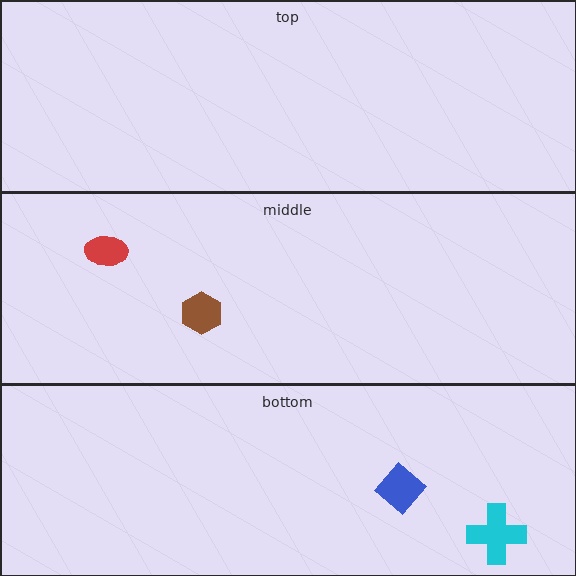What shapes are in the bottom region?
The blue diamond, the cyan cross.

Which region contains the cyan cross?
The bottom region.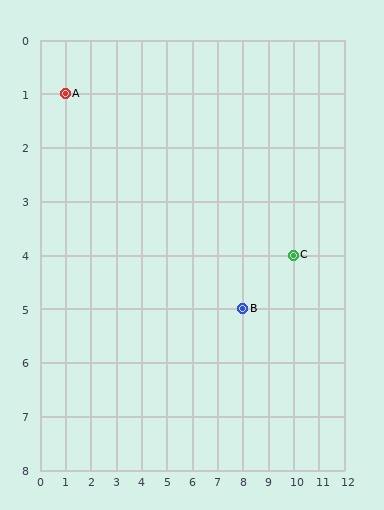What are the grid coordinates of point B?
Point B is at grid coordinates (8, 5).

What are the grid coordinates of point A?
Point A is at grid coordinates (1, 1).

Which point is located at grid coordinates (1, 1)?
Point A is at (1, 1).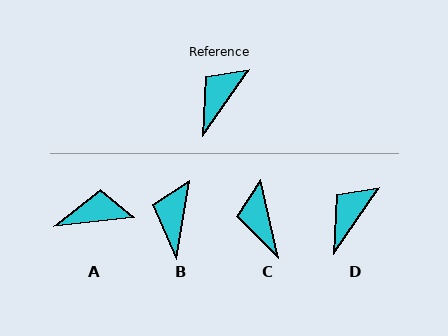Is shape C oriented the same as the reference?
No, it is off by about 48 degrees.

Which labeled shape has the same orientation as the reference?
D.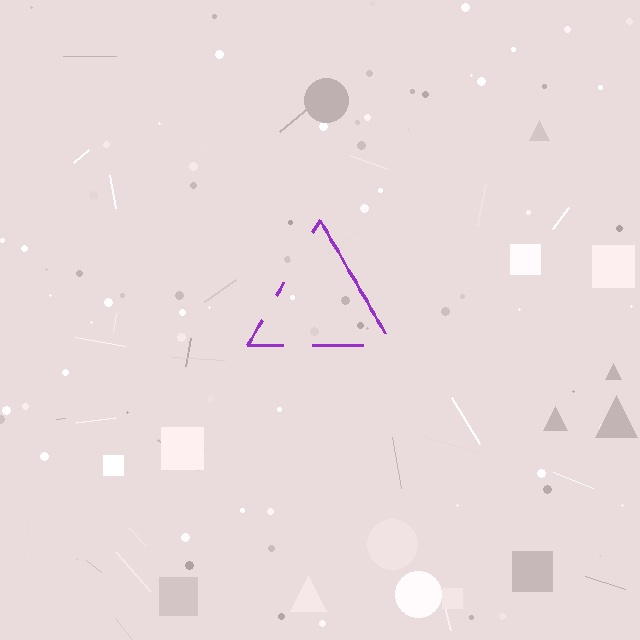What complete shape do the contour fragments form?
The contour fragments form a triangle.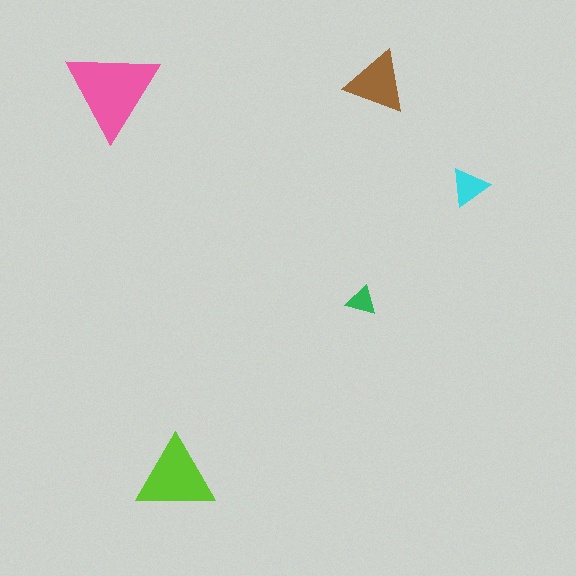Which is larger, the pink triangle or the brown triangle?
The pink one.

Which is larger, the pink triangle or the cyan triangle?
The pink one.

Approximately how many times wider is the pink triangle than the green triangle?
About 3 times wider.